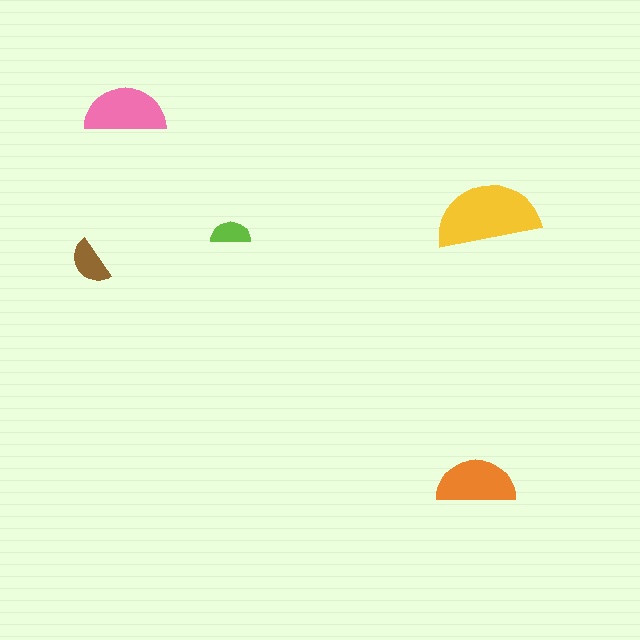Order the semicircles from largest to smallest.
the yellow one, the pink one, the orange one, the brown one, the lime one.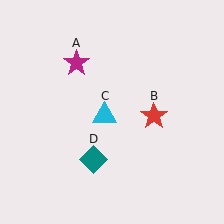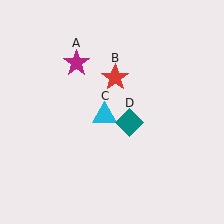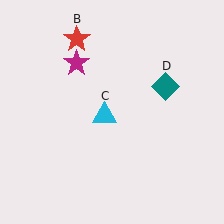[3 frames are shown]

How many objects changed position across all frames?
2 objects changed position: red star (object B), teal diamond (object D).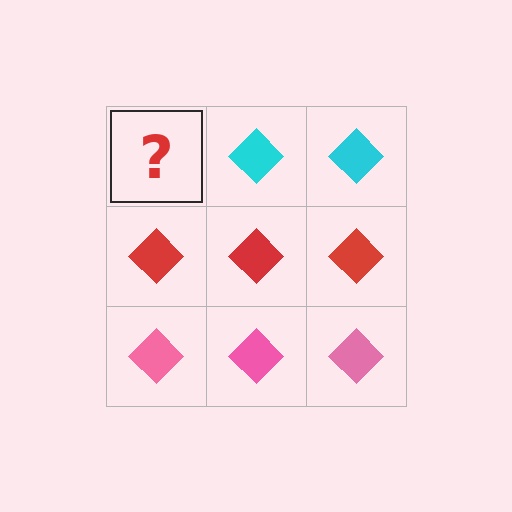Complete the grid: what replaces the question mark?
The question mark should be replaced with a cyan diamond.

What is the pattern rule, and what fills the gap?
The rule is that each row has a consistent color. The gap should be filled with a cyan diamond.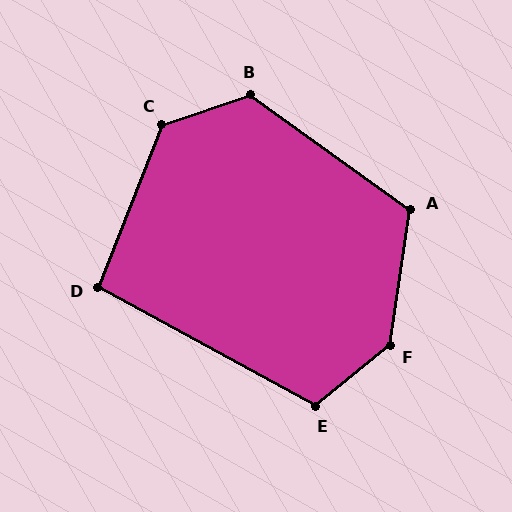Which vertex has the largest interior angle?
F, at approximately 137 degrees.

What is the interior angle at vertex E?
Approximately 113 degrees (obtuse).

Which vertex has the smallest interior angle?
D, at approximately 97 degrees.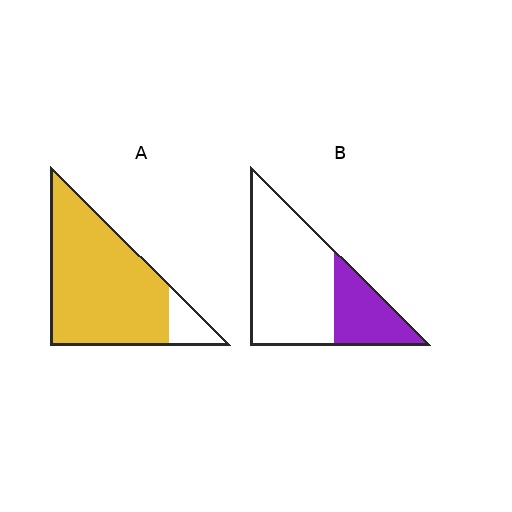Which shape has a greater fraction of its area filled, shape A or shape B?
Shape A.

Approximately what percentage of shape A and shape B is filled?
A is approximately 90% and B is approximately 30%.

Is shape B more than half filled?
No.